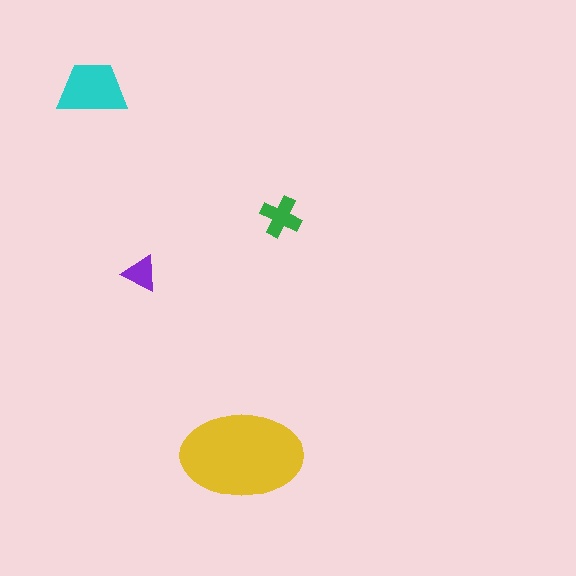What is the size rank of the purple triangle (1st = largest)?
4th.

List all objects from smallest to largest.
The purple triangle, the green cross, the cyan trapezoid, the yellow ellipse.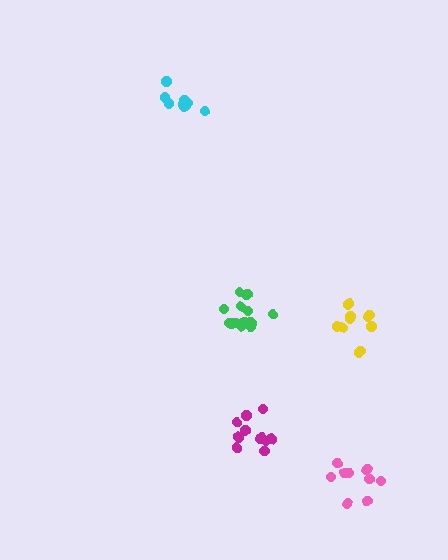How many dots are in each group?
Group 1: 9 dots, Group 2: 11 dots, Group 3: 9 dots, Group 4: 11 dots, Group 5: 14 dots (54 total).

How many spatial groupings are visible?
There are 5 spatial groupings.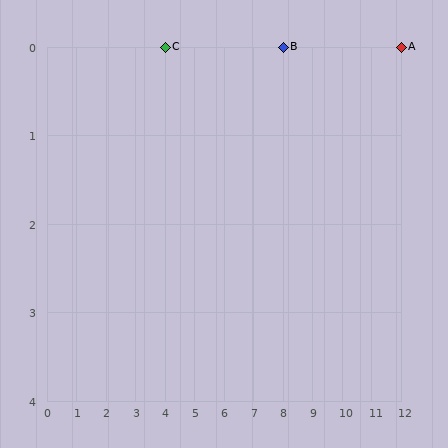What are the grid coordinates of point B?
Point B is at grid coordinates (8, 0).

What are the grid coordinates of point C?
Point C is at grid coordinates (4, 0).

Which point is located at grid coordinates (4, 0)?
Point C is at (4, 0).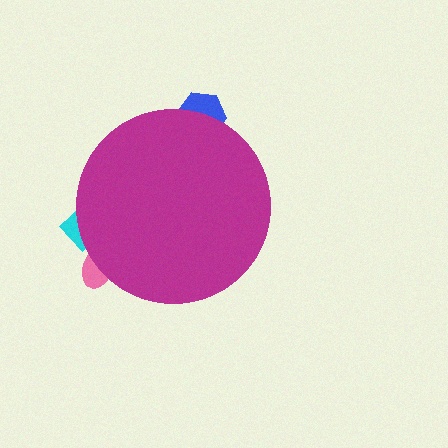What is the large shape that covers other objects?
A magenta circle.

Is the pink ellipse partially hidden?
Yes, the pink ellipse is partially hidden behind the magenta circle.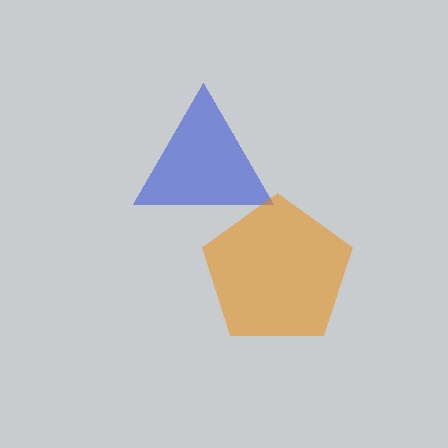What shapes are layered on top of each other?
The layered shapes are: a blue triangle, an orange pentagon.